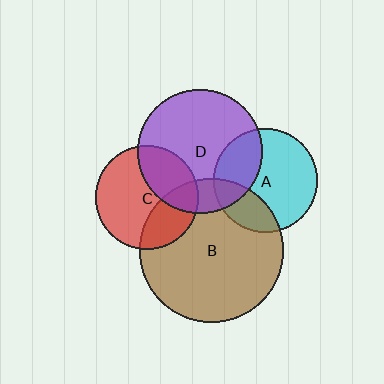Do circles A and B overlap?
Yes.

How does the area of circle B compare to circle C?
Approximately 1.9 times.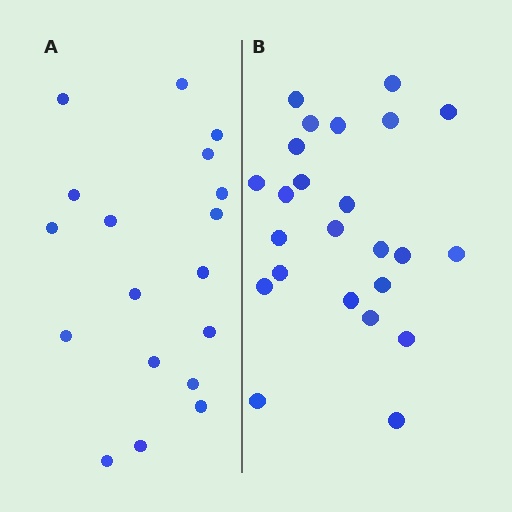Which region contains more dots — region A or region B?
Region B (the right region) has more dots.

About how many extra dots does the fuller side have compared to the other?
Region B has about 6 more dots than region A.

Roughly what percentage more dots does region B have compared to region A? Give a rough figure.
About 35% more.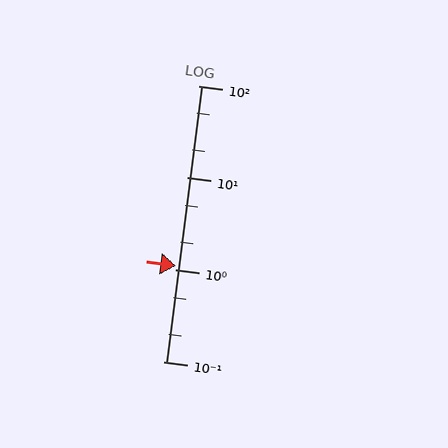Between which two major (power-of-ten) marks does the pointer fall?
The pointer is between 1 and 10.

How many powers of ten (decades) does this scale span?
The scale spans 3 decades, from 0.1 to 100.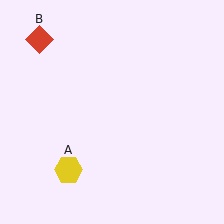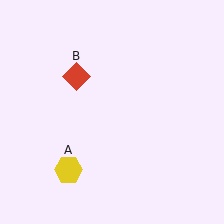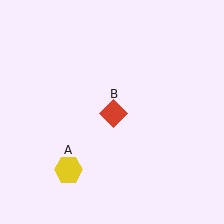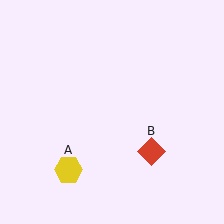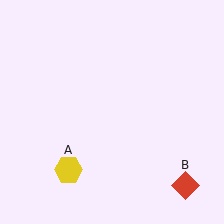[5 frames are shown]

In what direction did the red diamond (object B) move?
The red diamond (object B) moved down and to the right.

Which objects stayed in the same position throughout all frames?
Yellow hexagon (object A) remained stationary.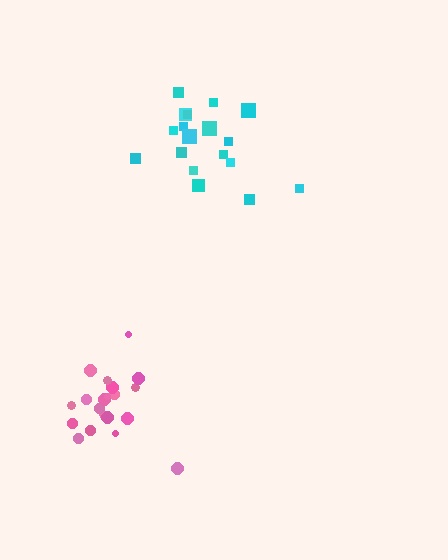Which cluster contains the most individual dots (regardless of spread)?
Pink (20).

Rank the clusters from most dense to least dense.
pink, cyan.